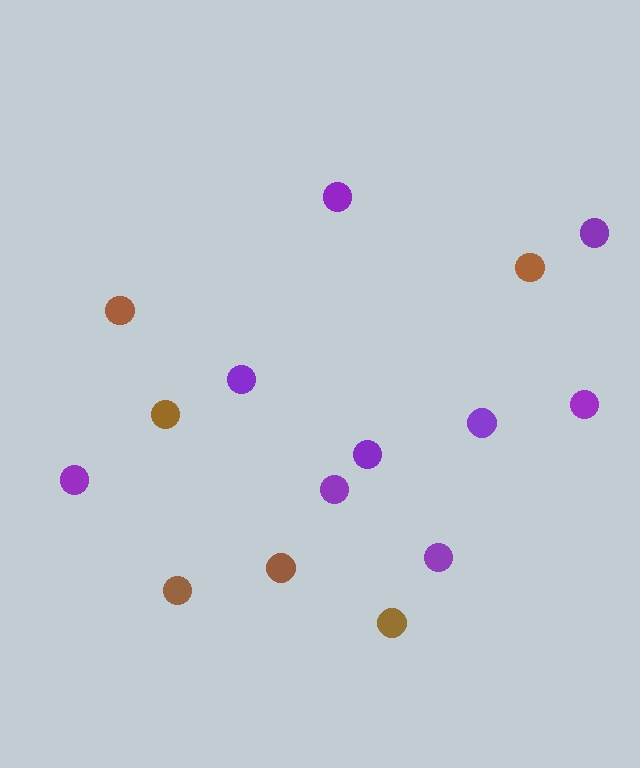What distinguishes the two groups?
There are 2 groups: one group of purple circles (9) and one group of brown circles (6).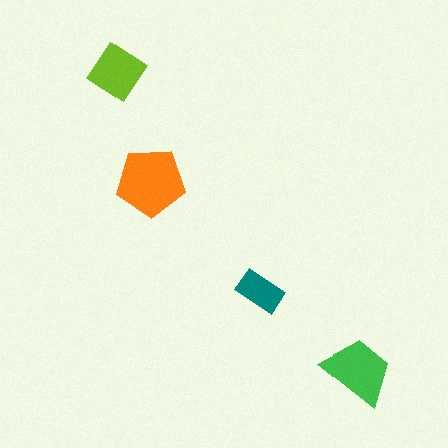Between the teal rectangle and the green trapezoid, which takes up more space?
The green trapezoid.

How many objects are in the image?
There are 4 objects in the image.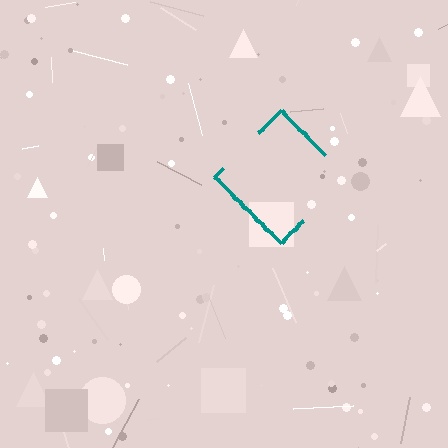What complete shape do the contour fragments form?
The contour fragments form a diamond.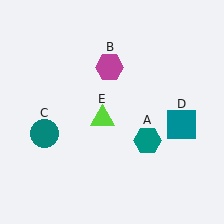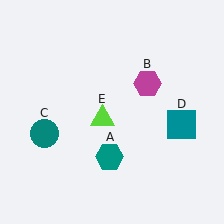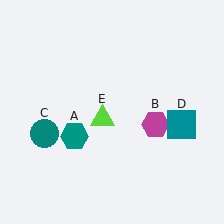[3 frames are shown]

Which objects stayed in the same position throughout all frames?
Teal circle (object C) and teal square (object D) and lime triangle (object E) remained stationary.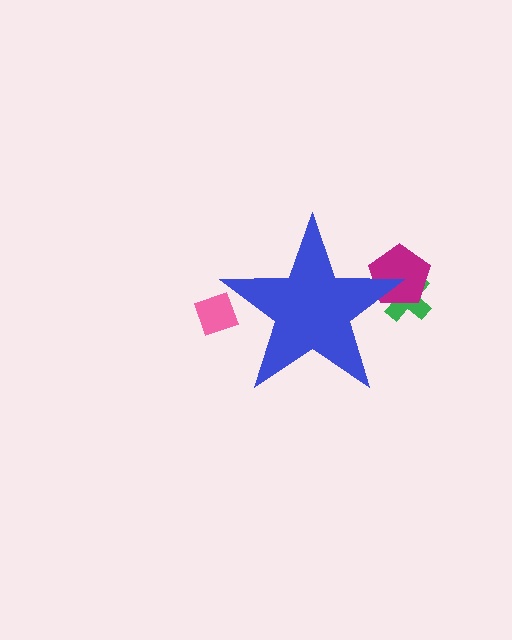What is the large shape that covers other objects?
A blue star.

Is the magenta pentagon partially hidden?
Yes, the magenta pentagon is partially hidden behind the blue star.